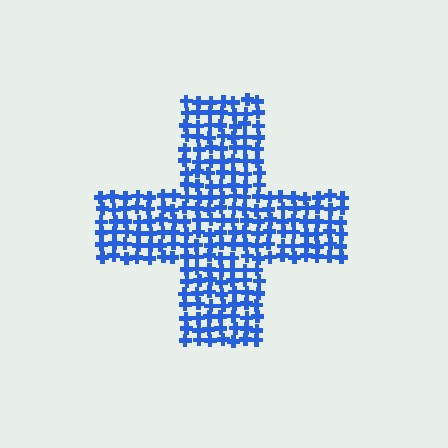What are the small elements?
The small elements are crosses.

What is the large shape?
The large shape is a cross.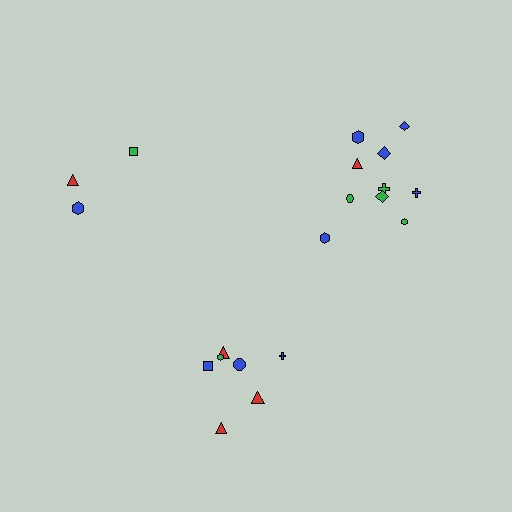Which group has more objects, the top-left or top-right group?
The top-right group.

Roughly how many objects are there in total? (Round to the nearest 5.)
Roughly 20 objects in total.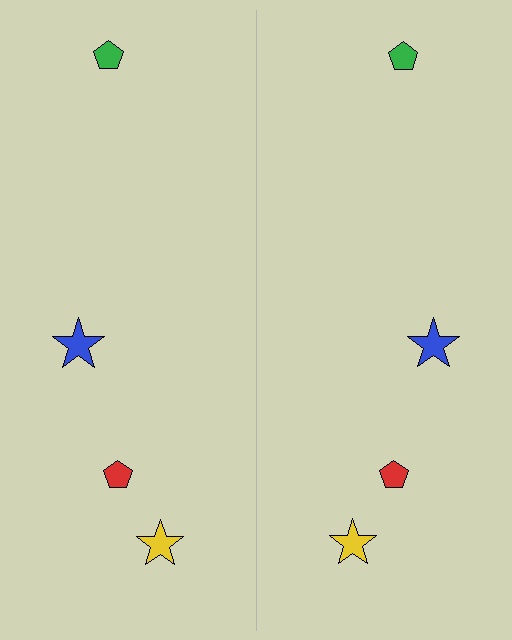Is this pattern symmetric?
Yes, this pattern has bilateral (reflection) symmetry.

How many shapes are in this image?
There are 8 shapes in this image.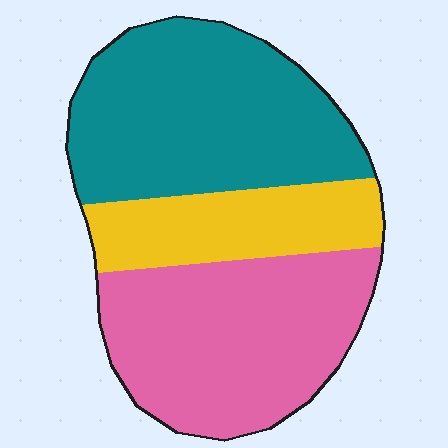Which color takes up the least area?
Yellow, at roughly 20%.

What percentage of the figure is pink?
Pink covers roughly 40% of the figure.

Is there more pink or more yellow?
Pink.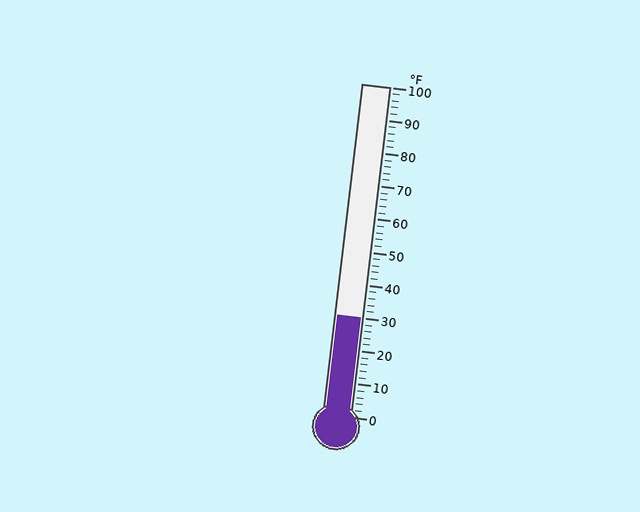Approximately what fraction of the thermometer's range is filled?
The thermometer is filled to approximately 30% of its range.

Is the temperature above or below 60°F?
The temperature is below 60°F.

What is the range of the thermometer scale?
The thermometer scale ranges from 0°F to 100°F.